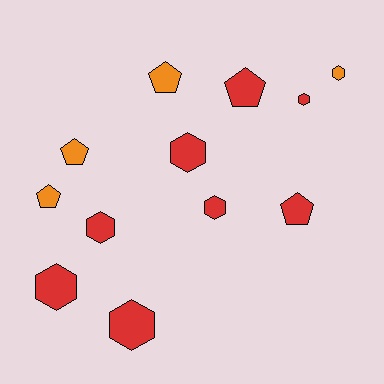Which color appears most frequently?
Red, with 8 objects.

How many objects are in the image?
There are 12 objects.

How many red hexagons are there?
There are 6 red hexagons.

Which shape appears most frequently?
Hexagon, with 7 objects.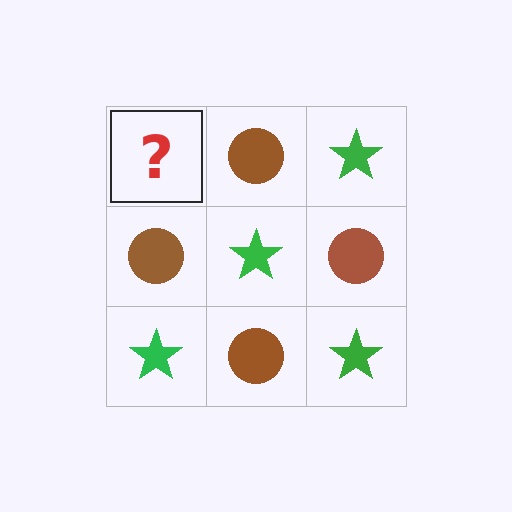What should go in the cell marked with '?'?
The missing cell should contain a green star.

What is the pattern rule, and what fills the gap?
The rule is that it alternates green star and brown circle in a checkerboard pattern. The gap should be filled with a green star.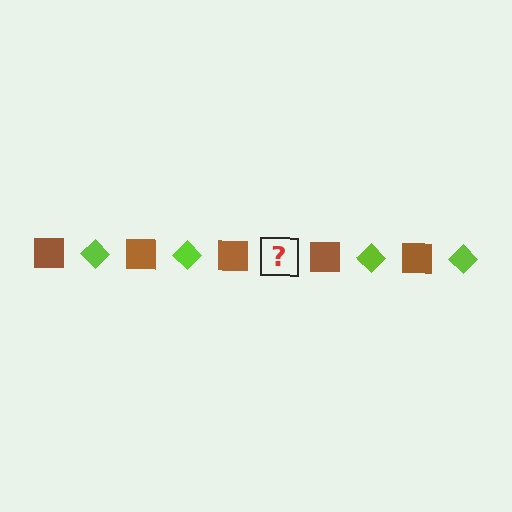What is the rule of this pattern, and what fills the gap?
The rule is that the pattern alternates between brown square and lime diamond. The gap should be filled with a lime diamond.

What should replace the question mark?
The question mark should be replaced with a lime diamond.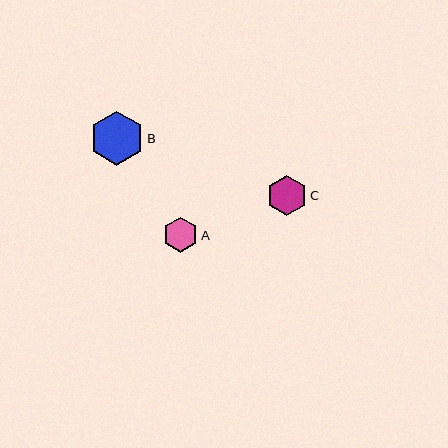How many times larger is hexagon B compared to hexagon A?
Hexagon B is approximately 1.6 times the size of hexagon A.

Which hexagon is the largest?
Hexagon B is the largest with a size of approximately 54 pixels.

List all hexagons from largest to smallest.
From largest to smallest: B, C, A.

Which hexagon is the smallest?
Hexagon A is the smallest with a size of approximately 35 pixels.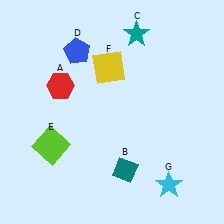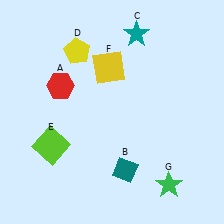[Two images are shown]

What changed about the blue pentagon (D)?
In Image 1, D is blue. In Image 2, it changed to yellow.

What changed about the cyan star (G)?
In Image 1, G is cyan. In Image 2, it changed to green.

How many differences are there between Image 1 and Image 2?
There are 2 differences between the two images.